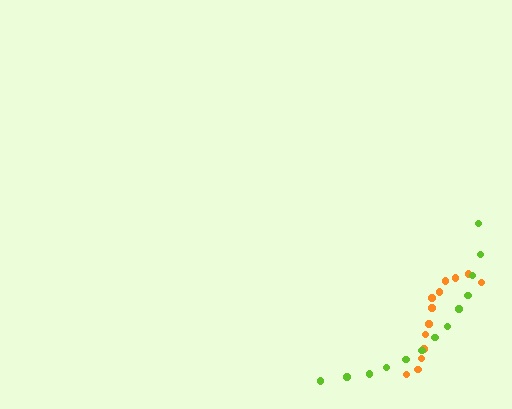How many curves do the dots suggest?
There are 2 distinct paths.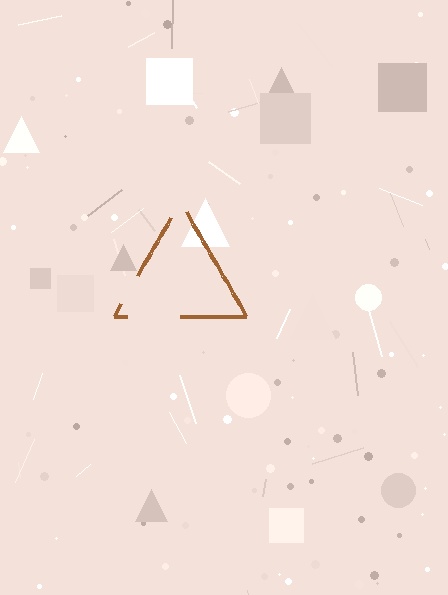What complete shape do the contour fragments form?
The contour fragments form a triangle.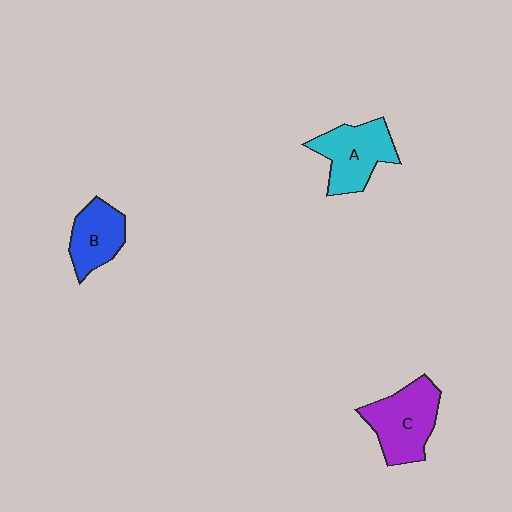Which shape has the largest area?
Shape C (purple).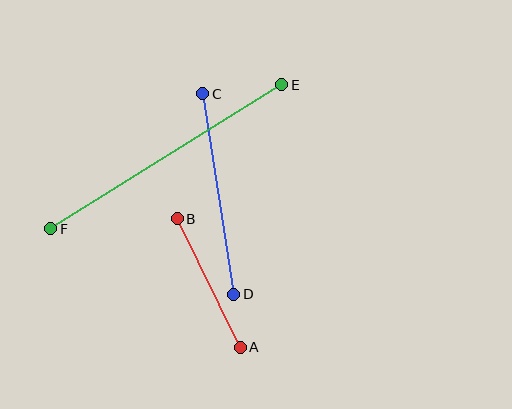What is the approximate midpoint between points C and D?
The midpoint is at approximately (218, 194) pixels.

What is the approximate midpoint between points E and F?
The midpoint is at approximately (166, 157) pixels.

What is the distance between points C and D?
The distance is approximately 203 pixels.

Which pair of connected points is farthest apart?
Points E and F are farthest apart.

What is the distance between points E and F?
The distance is approximately 272 pixels.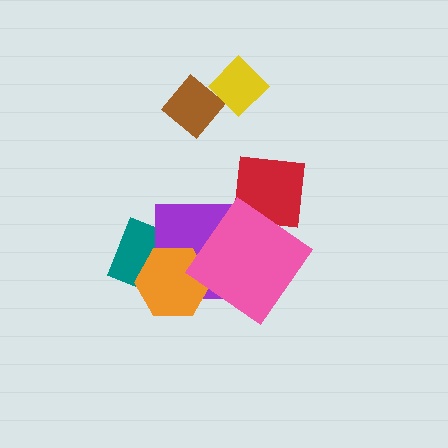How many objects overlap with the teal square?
2 objects overlap with the teal square.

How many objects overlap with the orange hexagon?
2 objects overlap with the orange hexagon.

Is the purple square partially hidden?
Yes, it is partially covered by another shape.